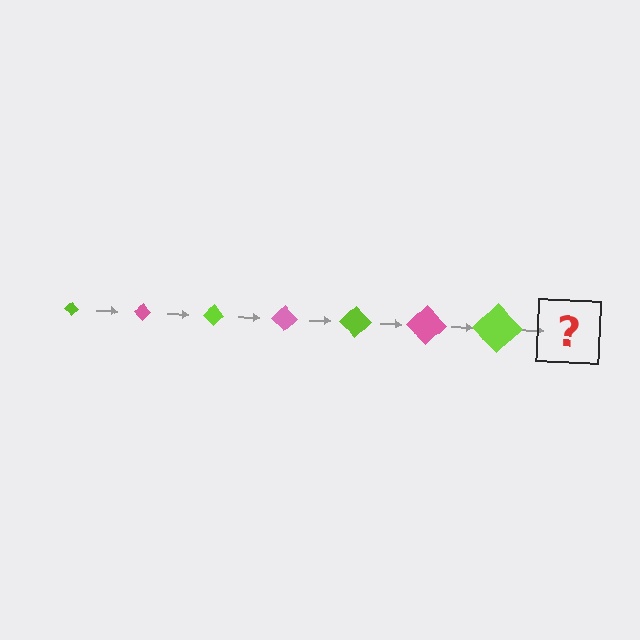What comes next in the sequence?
The next element should be a pink diamond, larger than the previous one.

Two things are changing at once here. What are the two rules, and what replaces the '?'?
The two rules are that the diamond grows larger each step and the color cycles through lime and pink. The '?' should be a pink diamond, larger than the previous one.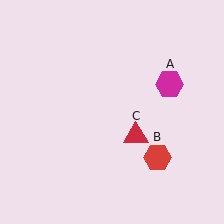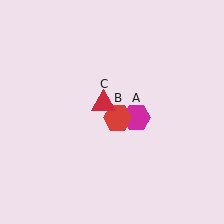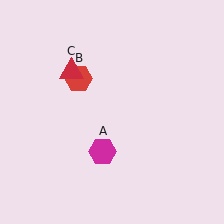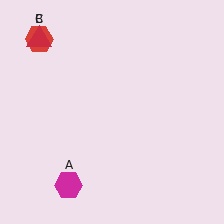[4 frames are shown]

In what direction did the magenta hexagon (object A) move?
The magenta hexagon (object A) moved down and to the left.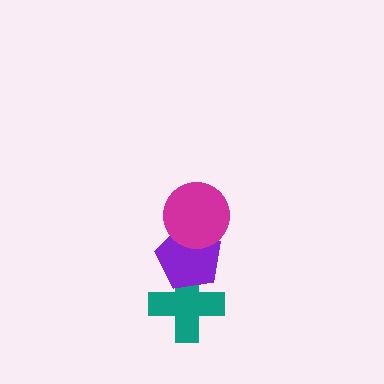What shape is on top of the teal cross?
The purple pentagon is on top of the teal cross.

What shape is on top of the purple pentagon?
The magenta circle is on top of the purple pentagon.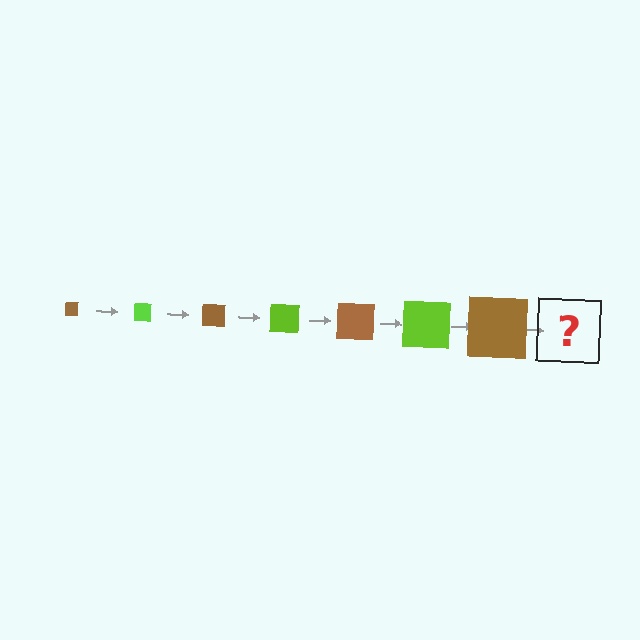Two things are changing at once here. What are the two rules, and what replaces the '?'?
The two rules are that the square grows larger each step and the color cycles through brown and lime. The '?' should be a lime square, larger than the previous one.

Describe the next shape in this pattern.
It should be a lime square, larger than the previous one.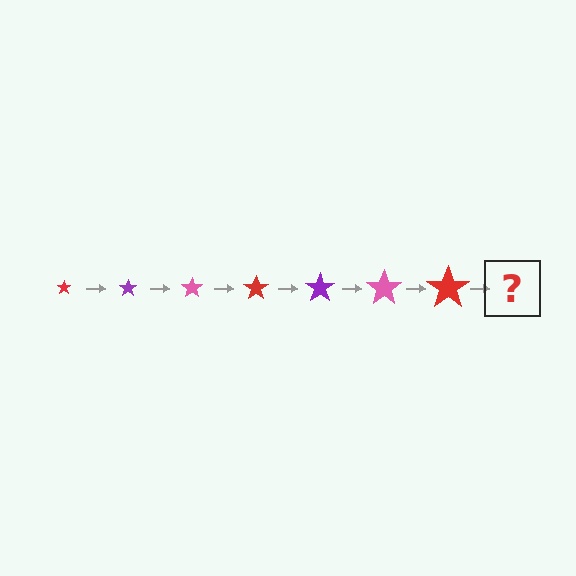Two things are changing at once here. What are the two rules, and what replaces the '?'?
The two rules are that the star grows larger each step and the color cycles through red, purple, and pink. The '?' should be a purple star, larger than the previous one.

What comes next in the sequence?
The next element should be a purple star, larger than the previous one.